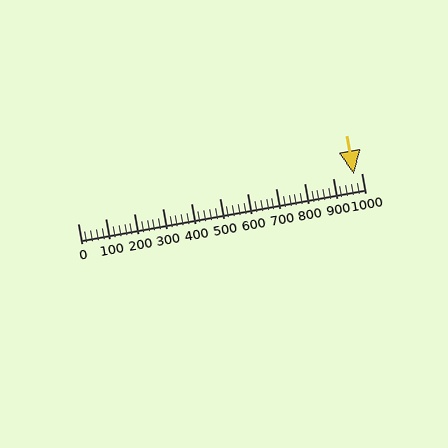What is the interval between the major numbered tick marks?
The major tick marks are spaced 100 units apart.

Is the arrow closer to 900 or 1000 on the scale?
The arrow is closer to 1000.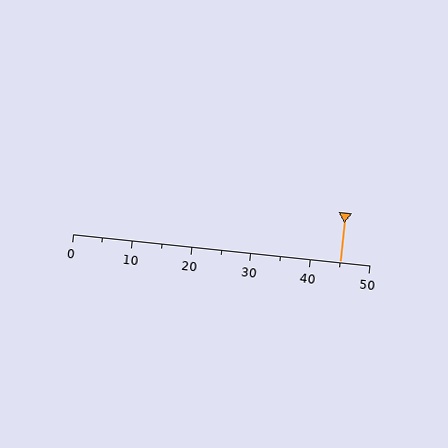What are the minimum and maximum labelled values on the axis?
The axis runs from 0 to 50.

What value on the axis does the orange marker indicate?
The marker indicates approximately 45.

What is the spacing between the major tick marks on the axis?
The major ticks are spaced 10 apart.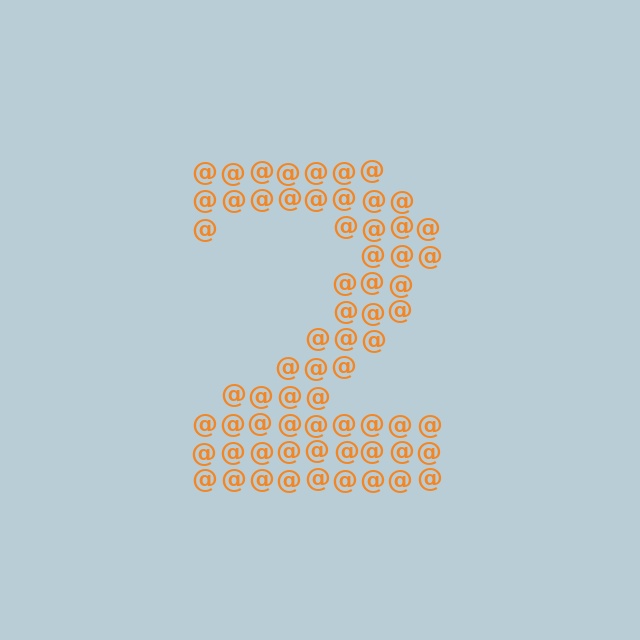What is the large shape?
The large shape is the digit 2.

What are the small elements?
The small elements are at signs.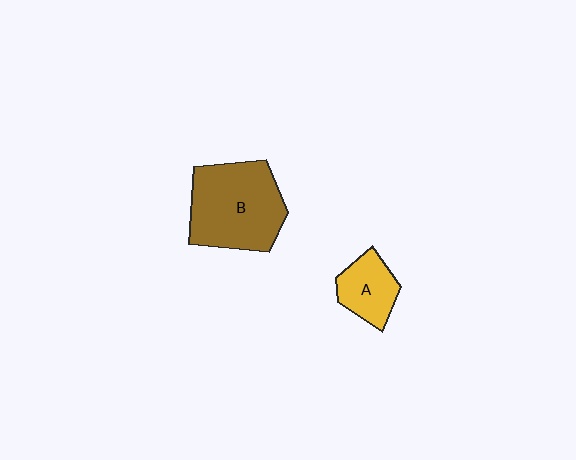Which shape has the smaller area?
Shape A (yellow).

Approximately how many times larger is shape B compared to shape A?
Approximately 2.3 times.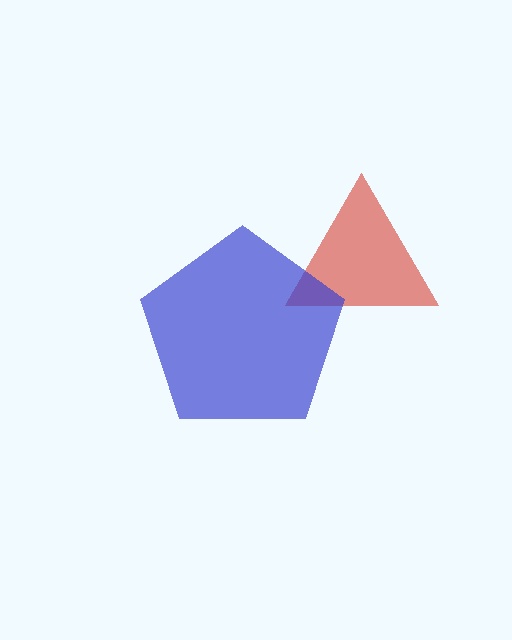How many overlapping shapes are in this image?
There are 2 overlapping shapes in the image.